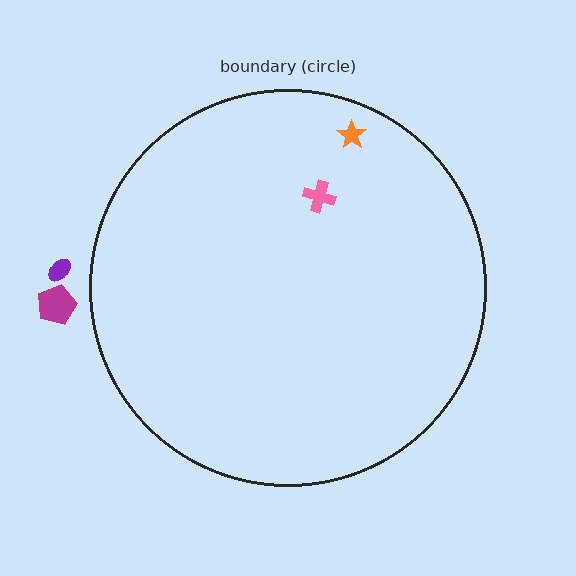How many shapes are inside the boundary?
2 inside, 2 outside.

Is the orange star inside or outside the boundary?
Inside.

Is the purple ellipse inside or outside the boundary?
Outside.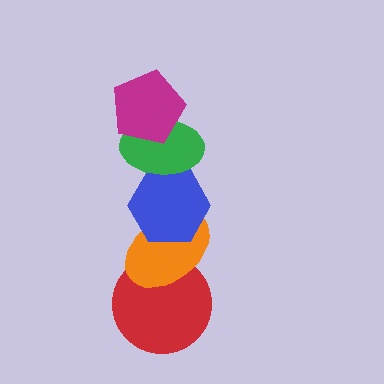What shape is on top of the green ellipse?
The magenta pentagon is on top of the green ellipse.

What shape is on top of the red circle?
The orange ellipse is on top of the red circle.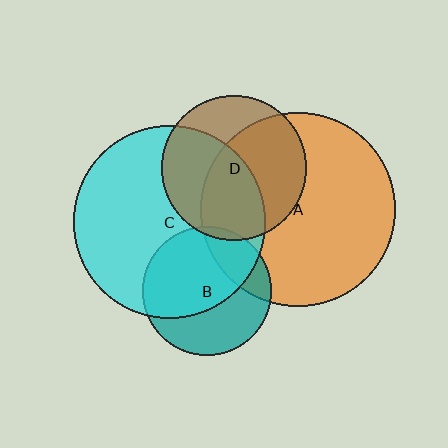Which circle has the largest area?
Circle A (orange).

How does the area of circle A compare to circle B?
Approximately 2.3 times.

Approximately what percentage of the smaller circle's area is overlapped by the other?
Approximately 60%.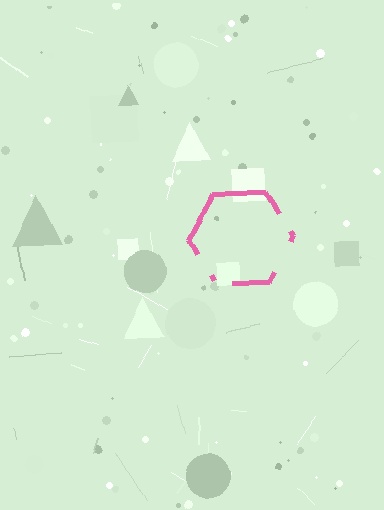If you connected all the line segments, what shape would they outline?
They would outline a hexagon.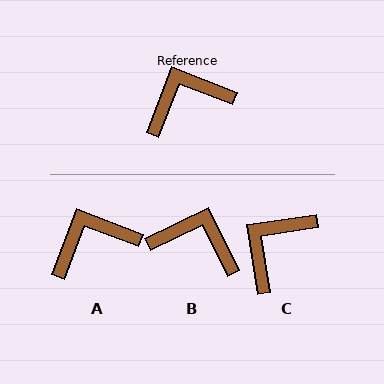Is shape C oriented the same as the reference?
No, it is off by about 30 degrees.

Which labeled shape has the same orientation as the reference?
A.